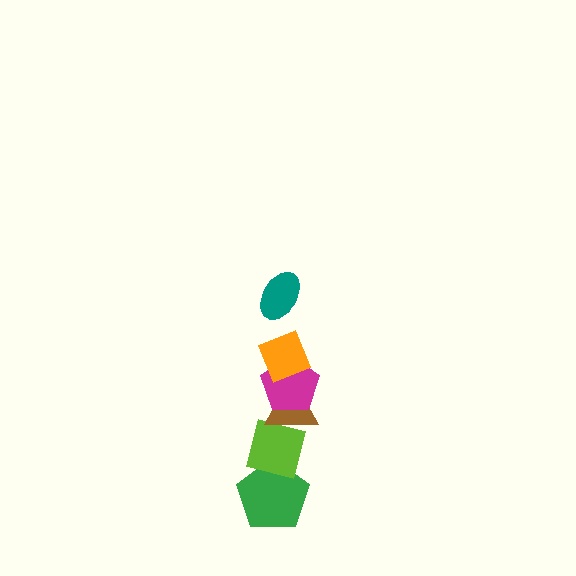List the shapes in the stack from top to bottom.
From top to bottom: the teal ellipse, the orange diamond, the magenta pentagon, the brown triangle, the lime square, the green pentagon.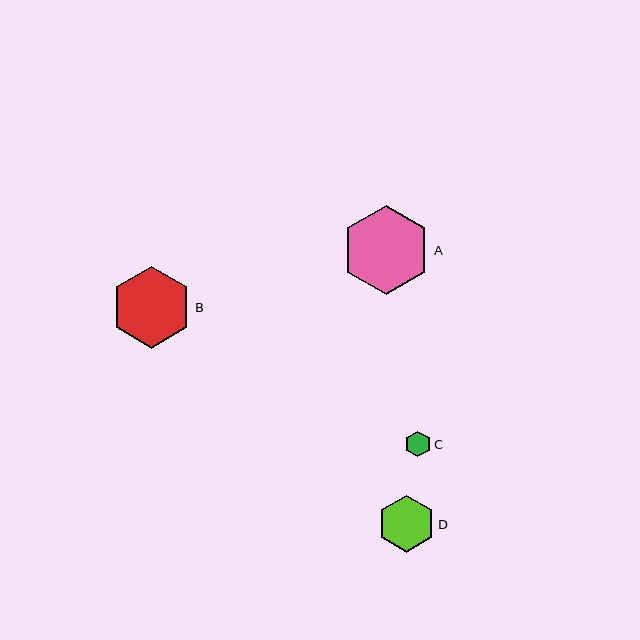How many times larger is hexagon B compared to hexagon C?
Hexagon B is approximately 3.2 times the size of hexagon C.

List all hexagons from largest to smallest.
From largest to smallest: A, B, D, C.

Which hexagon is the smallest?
Hexagon C is the smallest with a size of approximately 26 pixels.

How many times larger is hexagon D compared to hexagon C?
Hexagon D is approximately 2.2 times the size of hexagon C.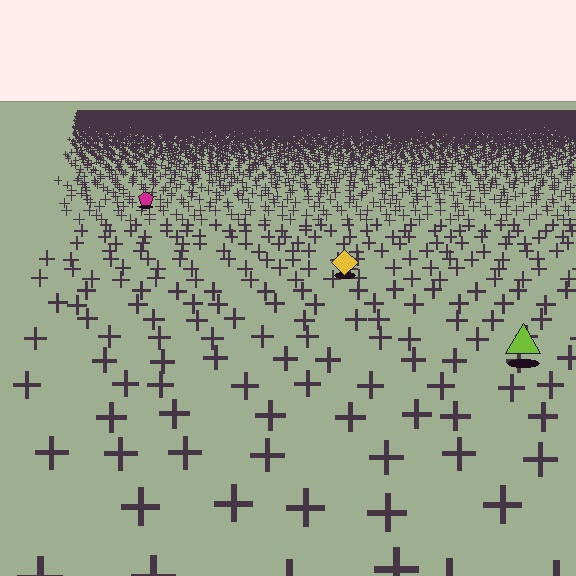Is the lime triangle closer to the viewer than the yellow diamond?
Yes. The lime triangle is closer — you can tell from the texture gradient: the ground texture is coarser near it.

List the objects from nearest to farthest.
From nearest to farthest: the lime triangle, the yellow diamond, the magenta pentagon.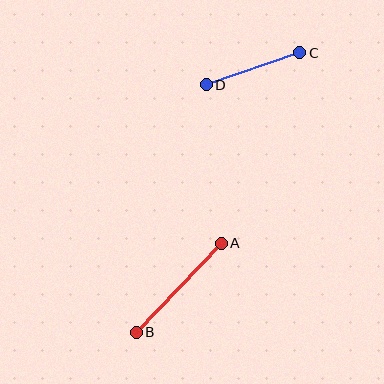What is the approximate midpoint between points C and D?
The midpoint is at approximately (253, 69) pixels.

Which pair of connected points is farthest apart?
Points A and B are farthest apart.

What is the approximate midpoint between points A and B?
The midpoint is at approximately (179, 288) pixels.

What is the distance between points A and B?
The distance is approximately 123 pixels.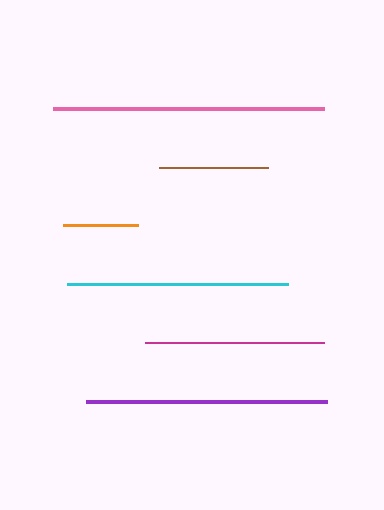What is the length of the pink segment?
The pink segment is approximately 272 pixels long.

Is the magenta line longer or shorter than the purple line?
The purple line is longer than the magenta line.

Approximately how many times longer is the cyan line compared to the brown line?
The cyan line is approximately 2.0 times the length of the brown line.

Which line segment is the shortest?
The orange line is the shortest at approximately 75 pixels.